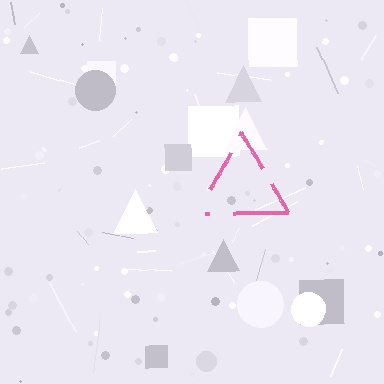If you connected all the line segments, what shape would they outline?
They would outline a triangle.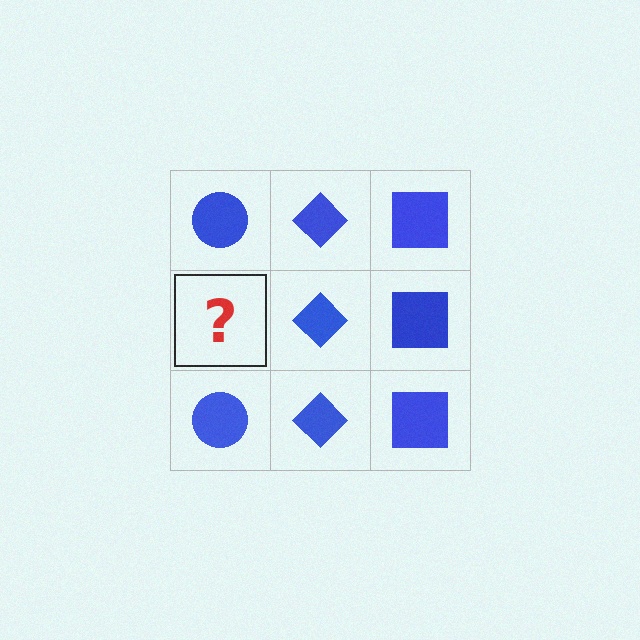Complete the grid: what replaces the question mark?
The question mark should be replaced with a blue circle.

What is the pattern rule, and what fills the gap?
The rule is that each column has a consistent shape. The gap should be filled with a blue circle.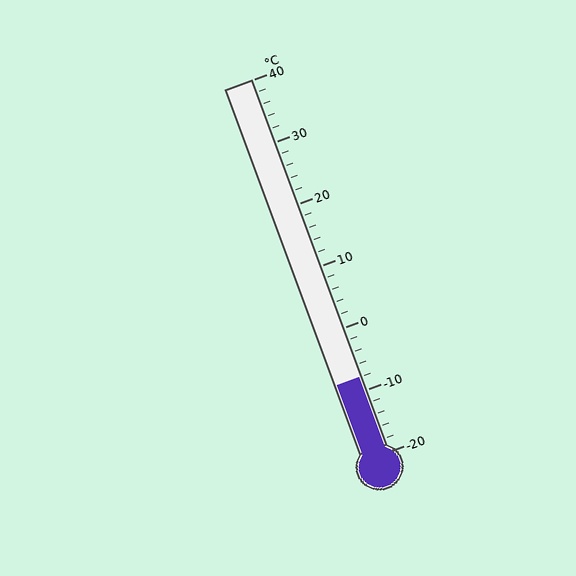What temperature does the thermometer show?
The thermometer shows approximately -8°C.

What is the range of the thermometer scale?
The thermometer scale ranges from -20°C to 40°C.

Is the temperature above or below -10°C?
The temperature is above -10°C.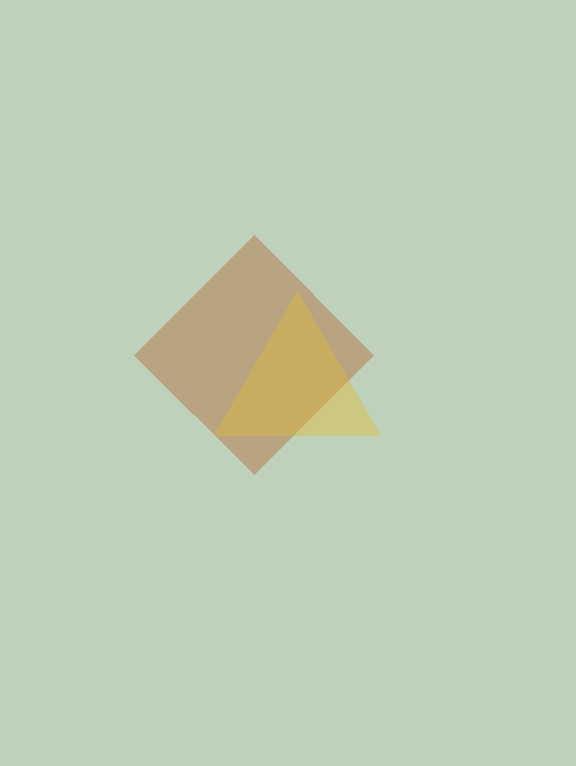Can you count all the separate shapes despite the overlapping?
Yes, there are 2 separate shapes.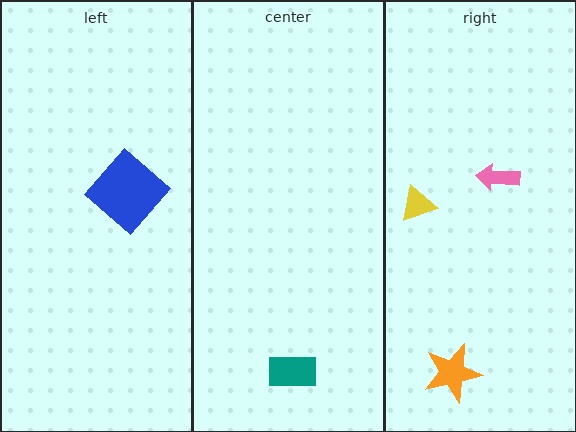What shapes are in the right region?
The orange star, the pink arrow, the yellow triangle.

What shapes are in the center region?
The teal rectangle.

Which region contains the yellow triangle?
The right region.